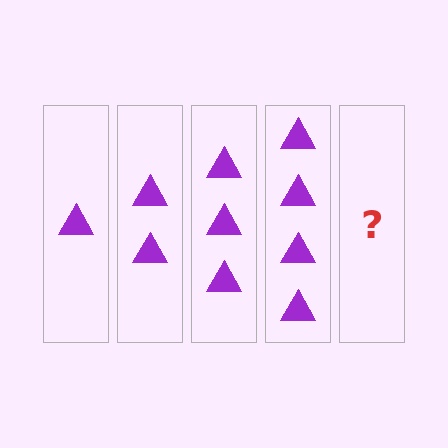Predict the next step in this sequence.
The next step is 5 triangles.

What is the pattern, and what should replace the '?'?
The pattern is that each step adds one more triangle. The '?' should be 5 triangles.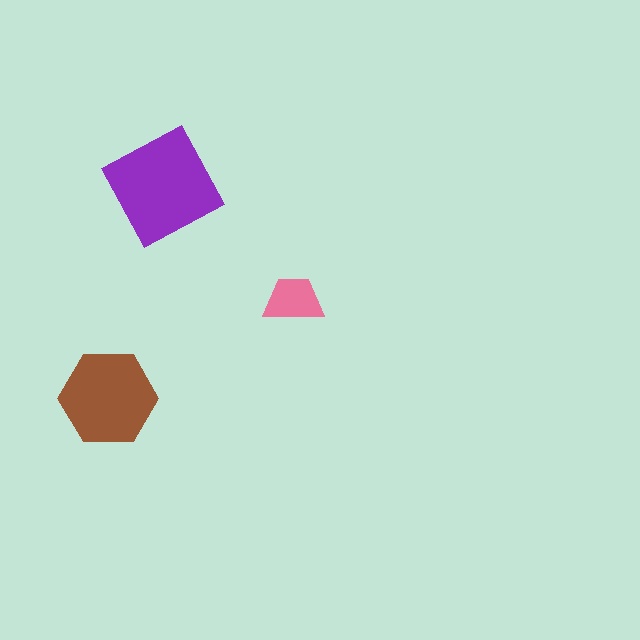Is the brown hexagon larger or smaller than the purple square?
Smaller.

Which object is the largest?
The purple square.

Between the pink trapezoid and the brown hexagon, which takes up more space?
The brown hexagon.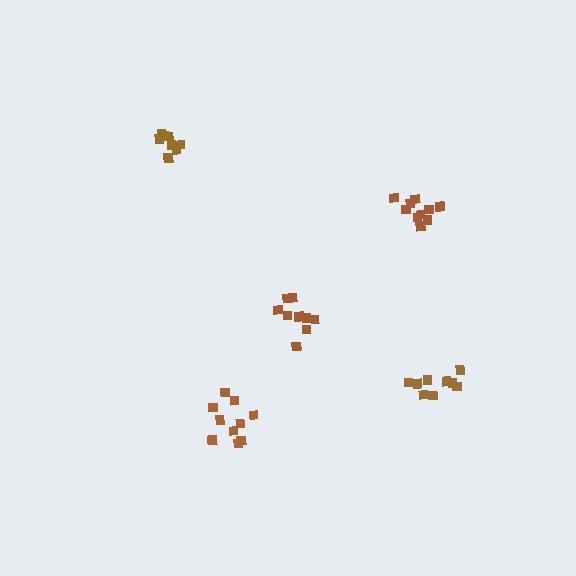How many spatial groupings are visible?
There are 5 spatial groupings.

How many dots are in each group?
Group 1: 9 dots, Group 2: 10 dots, Group 3: 10 dots, Group 4: 9 dots, Group 5: 9 dots (47 total).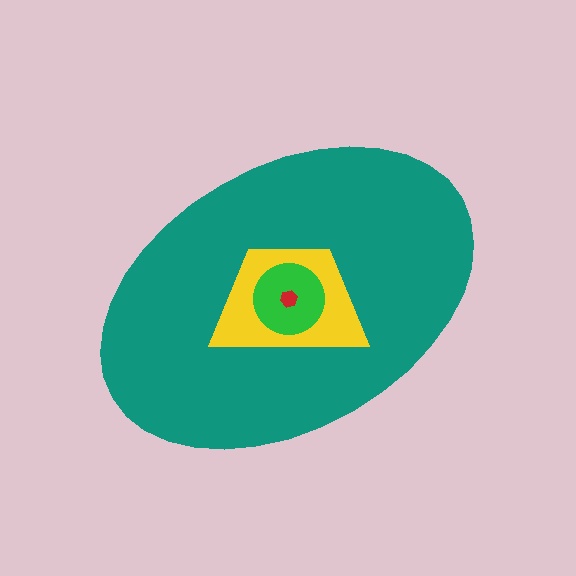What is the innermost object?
The red hexagon.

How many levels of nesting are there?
4.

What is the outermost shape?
The teal ellipse.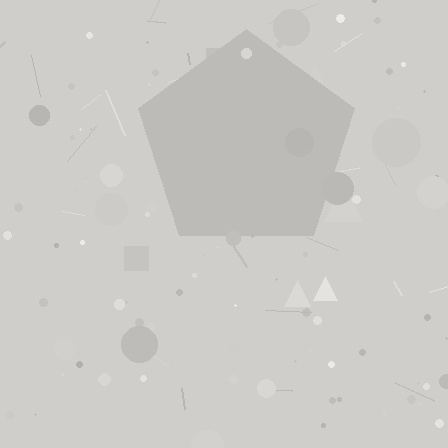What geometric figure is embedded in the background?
A pentagon is embedded in the background.